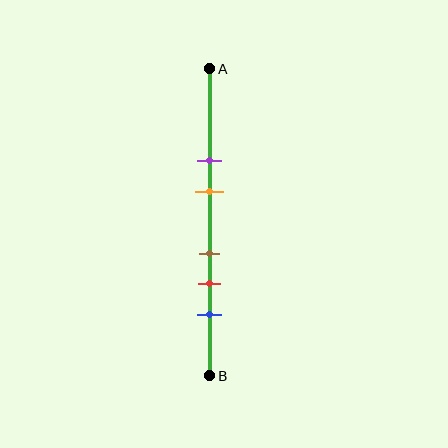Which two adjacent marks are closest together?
The brown and red marks are the closest adjacent pair.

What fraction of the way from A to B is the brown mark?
The brown mark is approximately 60% (0.6) of the way from A to B.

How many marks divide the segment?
There are 5 marks dividing the segment.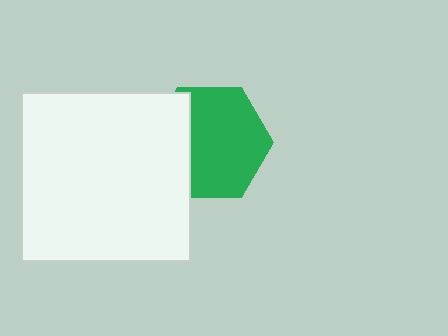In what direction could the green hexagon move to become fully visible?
The green hexagon could move right. That would shift it out from behind the white square entirely.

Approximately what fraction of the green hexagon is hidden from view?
Roughly 30% of the green hexagon is hidden behind the white square.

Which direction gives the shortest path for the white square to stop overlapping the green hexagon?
Moving left gives the shortest separation.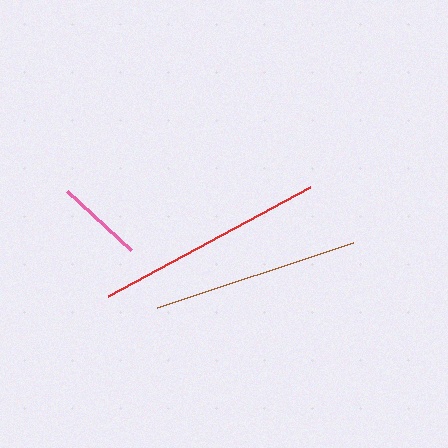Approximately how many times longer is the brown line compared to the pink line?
The brown line is approximately 2.4 times the length of the pink line.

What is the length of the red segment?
The red segment is approximately 229 pixels long.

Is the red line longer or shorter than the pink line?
The red line is longer than the pink line.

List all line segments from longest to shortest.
From longest to shortest: red, brown, pink.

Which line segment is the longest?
The red line is the longest at approximately 229 pixels.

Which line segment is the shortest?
The pink line is the shortest at approximately 88 pixels.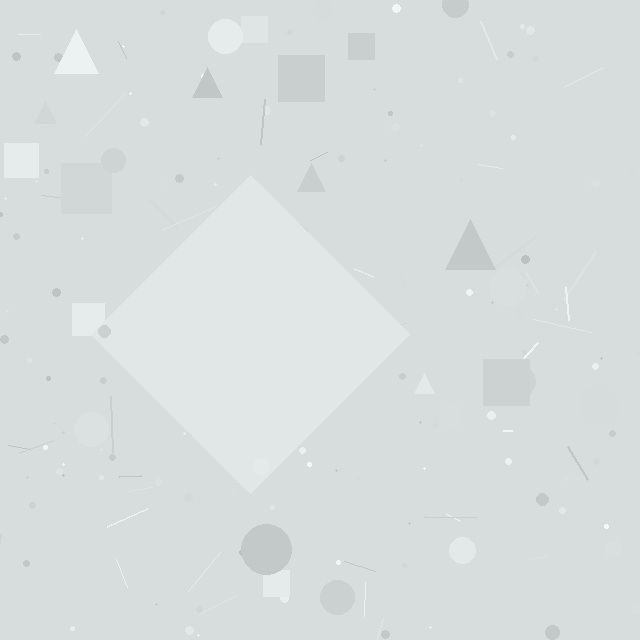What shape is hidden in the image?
A diamond is hidden in the image.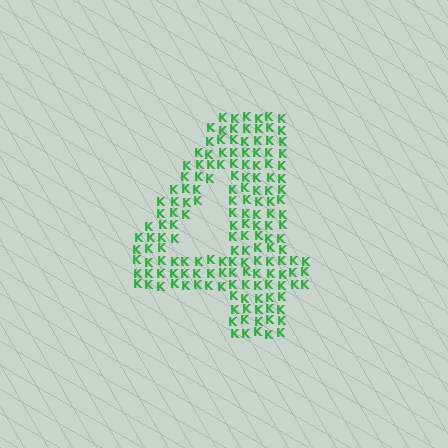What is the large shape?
The large shape is the digit 4.